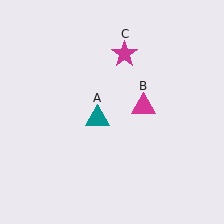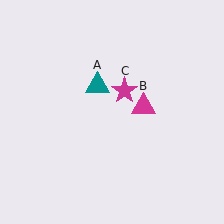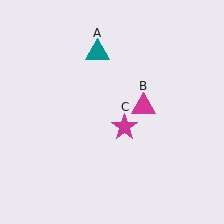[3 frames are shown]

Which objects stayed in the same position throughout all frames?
Magenta triangle (object B) remained stationary.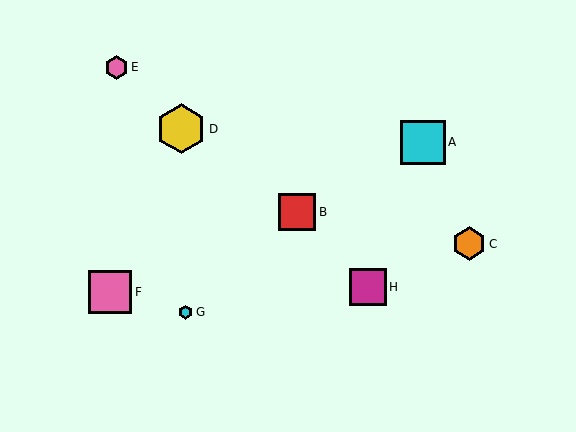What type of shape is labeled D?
Shape D is a yellow hexagon.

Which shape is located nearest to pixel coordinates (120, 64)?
The pink hexagon (labeled E) at (116, 67) is nearest to that location.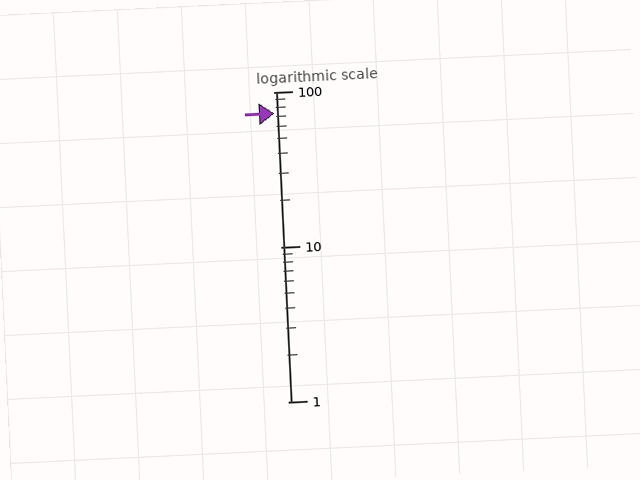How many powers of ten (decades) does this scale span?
The scale spans 2 decades, from 1 to 100.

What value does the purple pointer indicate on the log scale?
The pointer indicates approximately 73.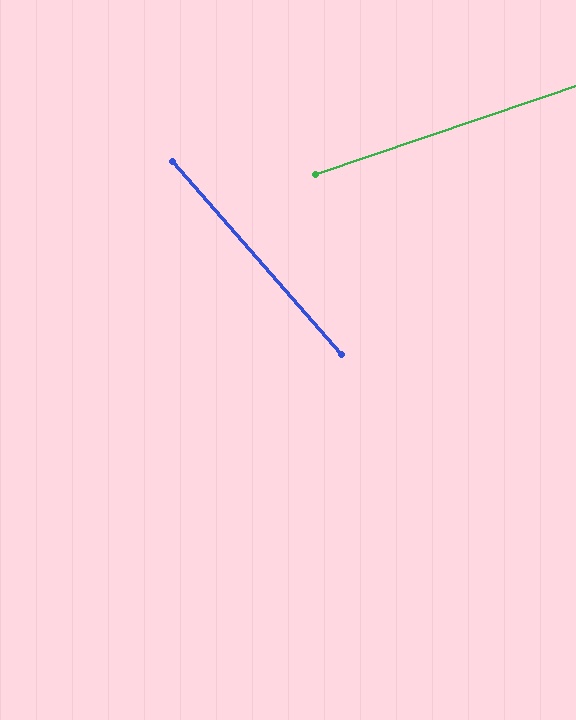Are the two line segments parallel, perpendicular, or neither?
Neither parallel nor perpendicular — they differ by about 68°.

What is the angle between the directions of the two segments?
Approximately 68 degrees.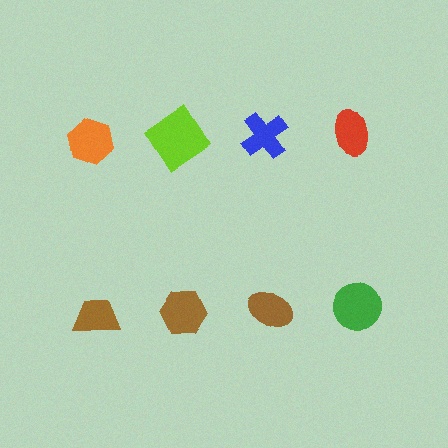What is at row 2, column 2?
A brown hexagon.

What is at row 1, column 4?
A red ellipse.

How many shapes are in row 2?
4 shapes.